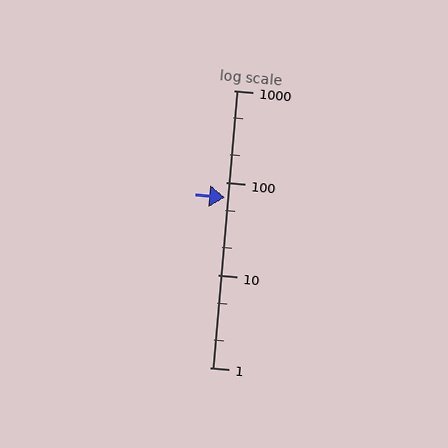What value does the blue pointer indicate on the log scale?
The pointer indicates approximately 69.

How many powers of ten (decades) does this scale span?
The scale spans 3 decades, from 1 to 1000.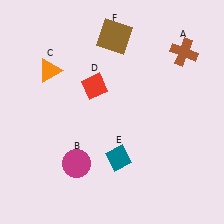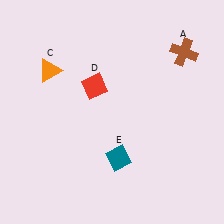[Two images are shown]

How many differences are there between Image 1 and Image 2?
There are 2 differences between the two images.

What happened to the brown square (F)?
The brown square (F) was removed in Image 2. It was in the top-right area of Image 1.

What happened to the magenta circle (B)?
The magenta circle (B) was removed in Image 2. It was in the bottom-left area of Image 1.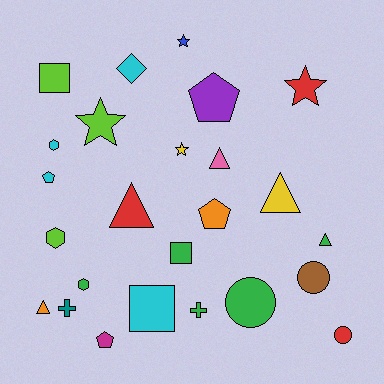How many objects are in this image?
There are 25 objects.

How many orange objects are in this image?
There are 2 orange objects.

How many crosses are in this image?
There are 2 crosses.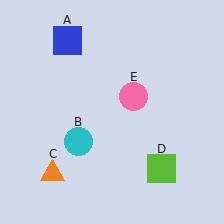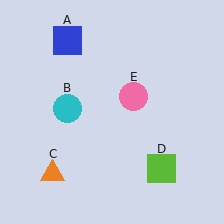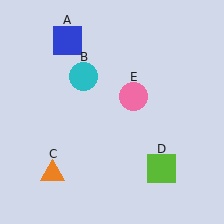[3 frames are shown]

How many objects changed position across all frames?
1 object changed position: cyan circle (object B).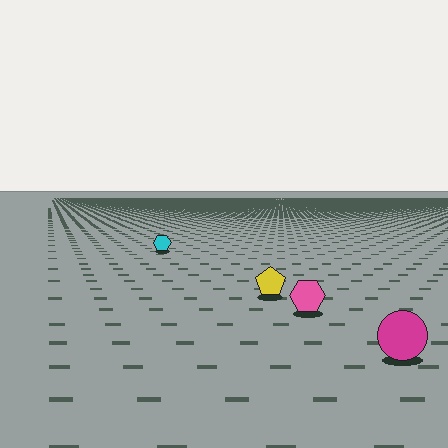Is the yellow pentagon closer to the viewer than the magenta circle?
No. The magenta circle is closer — you can tell from the texture gradient: the ground texture is coarser near it.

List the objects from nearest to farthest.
From nearest to farthest: the magenta circle, the pink hexagon, the yellow pentagon, the cyan hexagon.